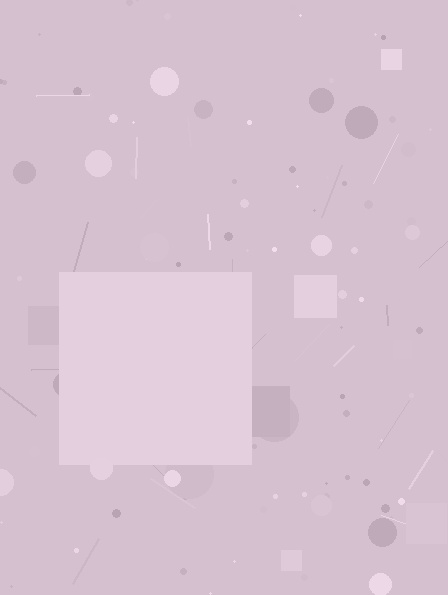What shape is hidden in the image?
A square is hidden in the image.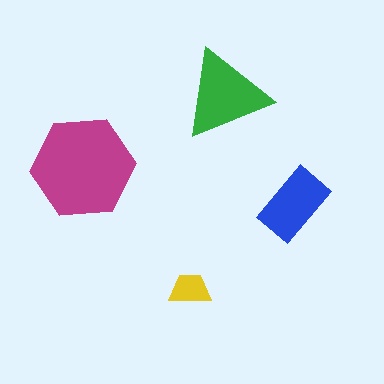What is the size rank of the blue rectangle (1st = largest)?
3rd.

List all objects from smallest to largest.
The yellow trapezoid, the blue rectangle, the green triangle, the magenta hexagon.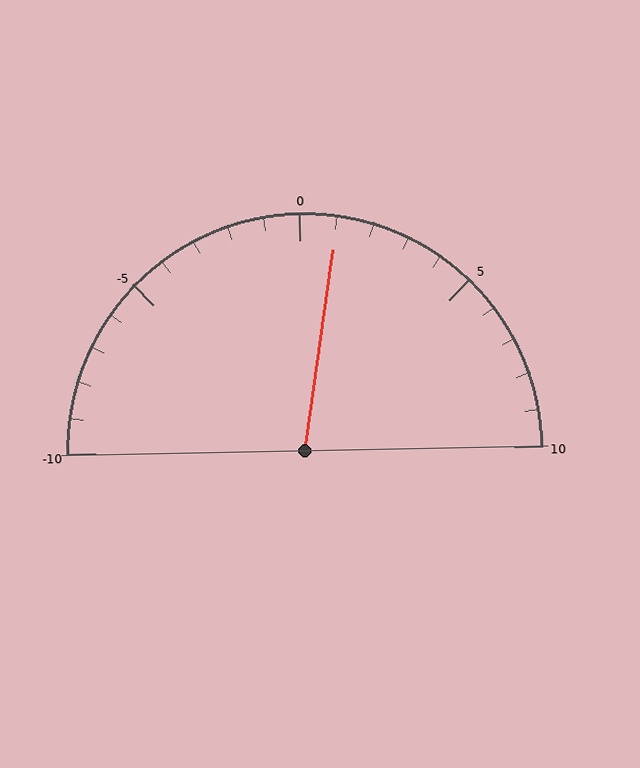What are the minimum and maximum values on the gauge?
The gauge ranges from -10 to 10.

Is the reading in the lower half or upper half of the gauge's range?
The reading is in the upper half of the range (-10 to 10).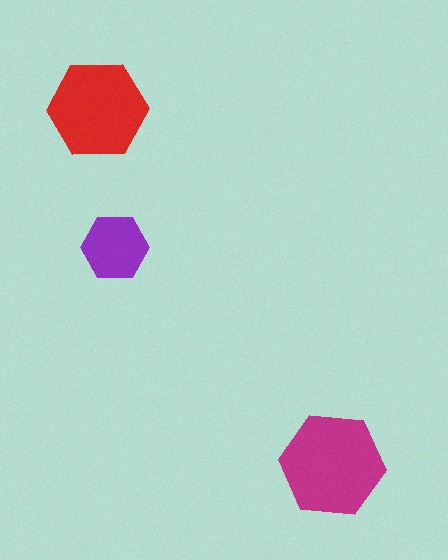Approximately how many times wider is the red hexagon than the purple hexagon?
About 1.5 times wider.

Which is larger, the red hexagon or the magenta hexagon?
The magenta one.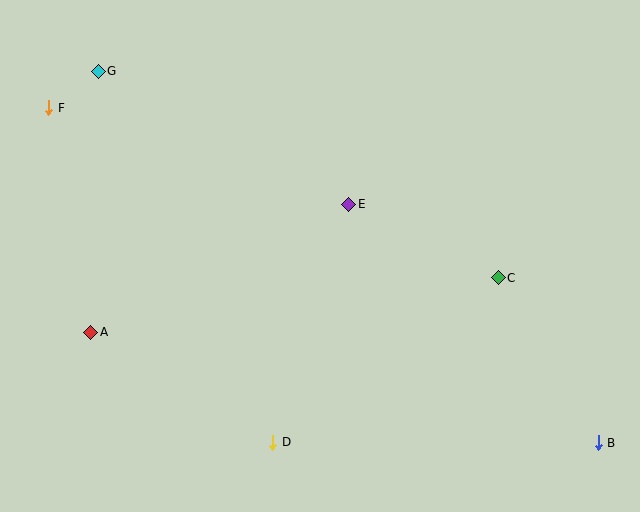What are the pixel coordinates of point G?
Point G is at (98, 71).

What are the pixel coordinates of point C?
Point C is at (498, 278).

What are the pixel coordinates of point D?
Point D is at (273, 442).